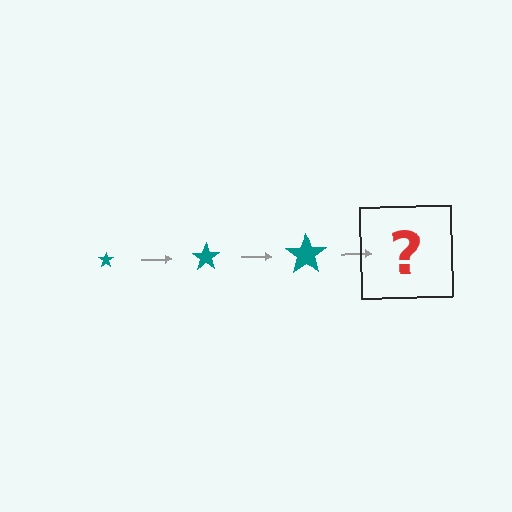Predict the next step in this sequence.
The next step is a teal star, larger than the previous one.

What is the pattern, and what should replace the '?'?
The pattern is that the star gets progressively larger each step. The '?' should be a teal star, larger than the previous one.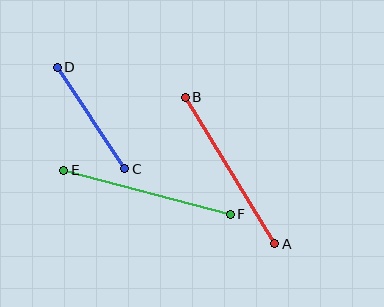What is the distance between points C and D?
The distance is approximately 122 pixels.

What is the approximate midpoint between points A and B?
The midpoint is at approximately (230, 170) pixels.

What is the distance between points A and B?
The distance is approximately 171 pixels.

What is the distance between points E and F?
The distance is approximately 172 pixels.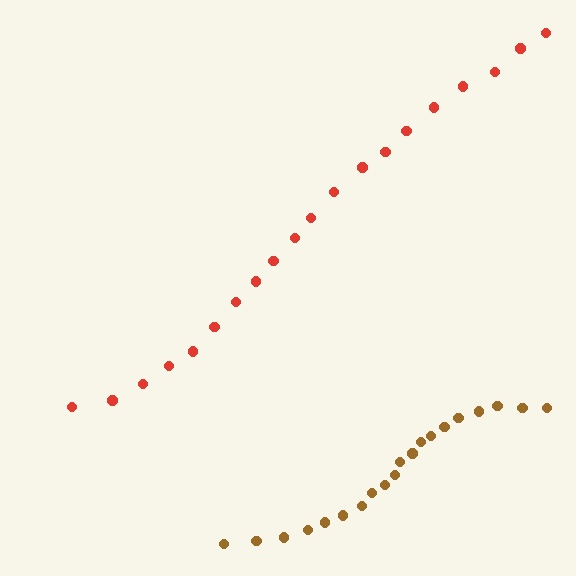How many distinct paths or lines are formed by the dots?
There are 2 distinct paths.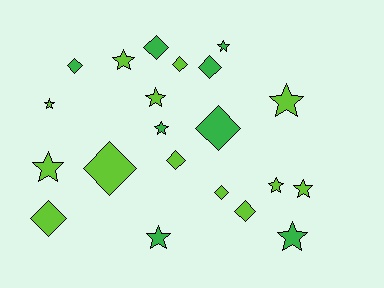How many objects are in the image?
There are 21 objects.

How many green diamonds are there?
There are 4 green diamonds.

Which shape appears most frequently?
Star, with 11 objects.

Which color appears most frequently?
Lime, with 13 objects.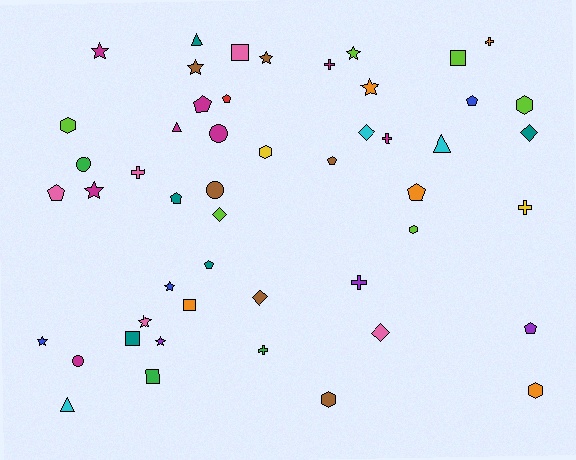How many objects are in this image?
There are 50 objects.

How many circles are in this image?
There are 4 circles.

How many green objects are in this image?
There are 3 green objects.